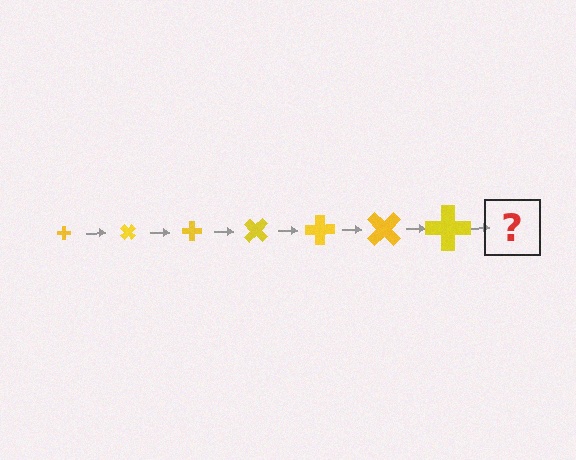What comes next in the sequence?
The next element should be a cross, larger than the previous one and rotated 315 degrees from the start.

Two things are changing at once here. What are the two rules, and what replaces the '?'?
The two rules are that the cross grows larger each step and it rotates 45 degrees each step. The '?' should be a cross, larger than the previous one and rotated 315 degrees from the start.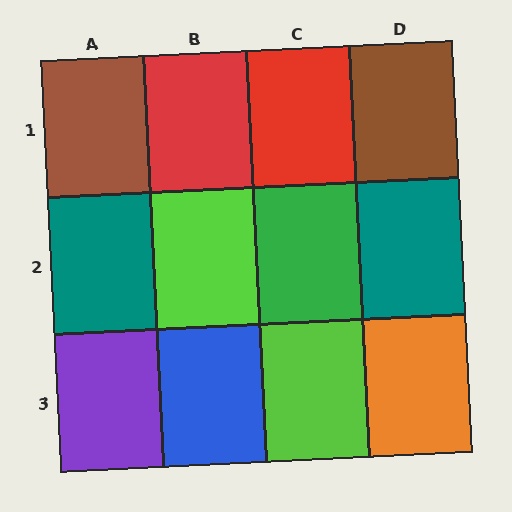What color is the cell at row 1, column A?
Brown.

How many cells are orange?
1 cell is orange.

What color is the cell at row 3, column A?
Purple.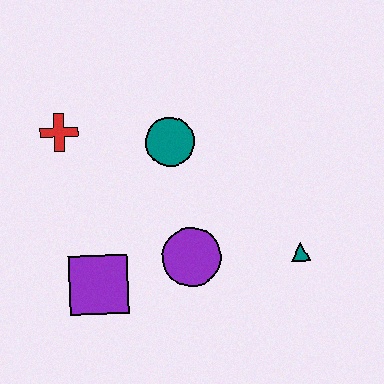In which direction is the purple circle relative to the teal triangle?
The purple circle is to the left of the teal triangle.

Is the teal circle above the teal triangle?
Yes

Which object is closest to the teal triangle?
The purple circle is closest to the teal triangle.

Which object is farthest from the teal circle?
The teal triangle is farthest from the teal circle.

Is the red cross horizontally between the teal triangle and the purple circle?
No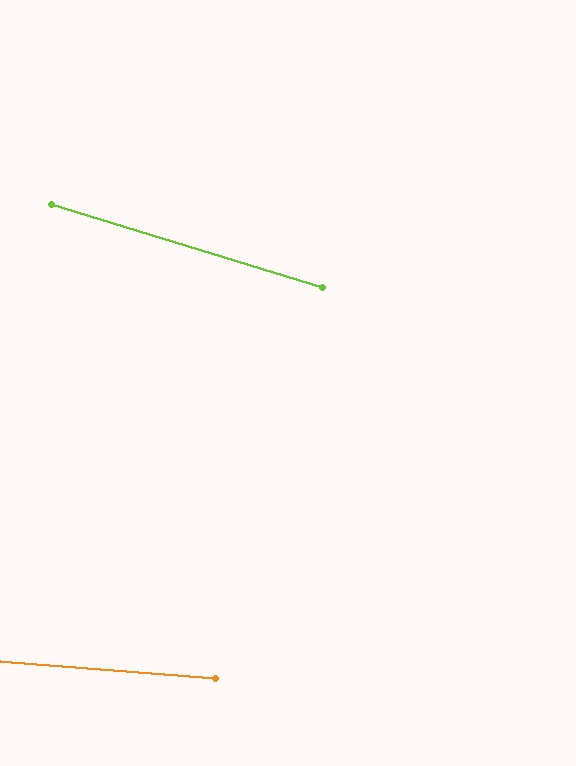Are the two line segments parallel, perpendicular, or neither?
Neither parallel nor perpendicular — they differ by about 13°.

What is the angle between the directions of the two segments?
Approximately 13 degrees.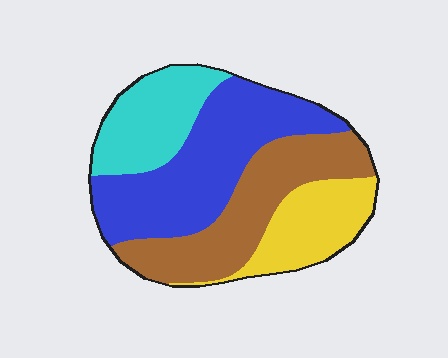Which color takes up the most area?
Blue, at roughly 35%.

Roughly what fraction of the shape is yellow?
Yellow covers 17% of the shape.